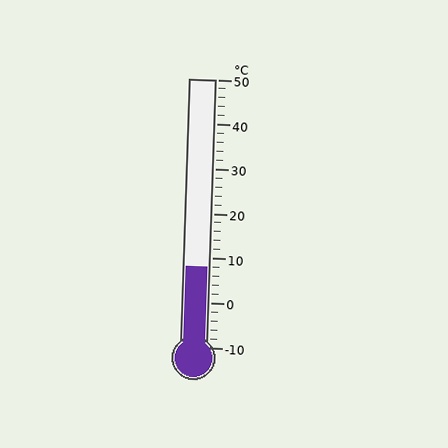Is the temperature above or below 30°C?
The temperature is below 30°C.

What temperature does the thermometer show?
The thermometer shows approximately 8°C.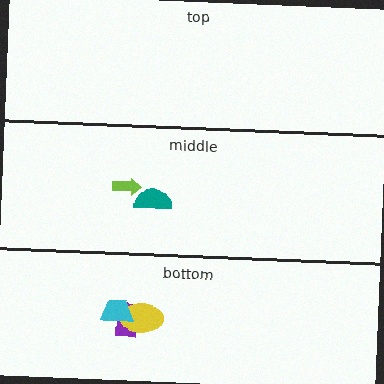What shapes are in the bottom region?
The purple rectangle, the yellow ellipse, the cyan trapezoid.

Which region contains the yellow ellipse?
The bottom region.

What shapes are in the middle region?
The lime arrow, the teal semicircle.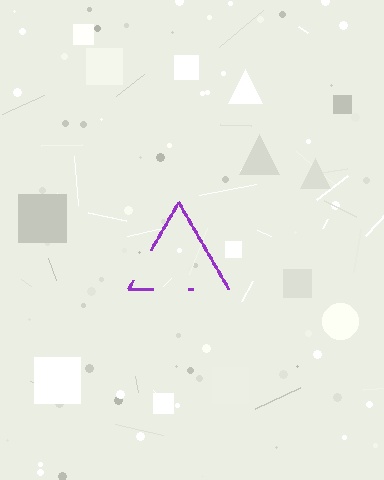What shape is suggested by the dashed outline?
The dashed outline suggests a triangle.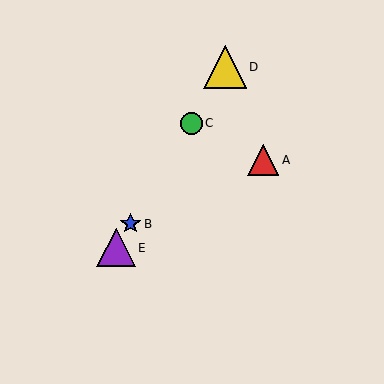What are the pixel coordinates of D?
Object D is at (225, 67).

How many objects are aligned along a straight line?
4 objects (B, C, D, E) are aligned along a straight line.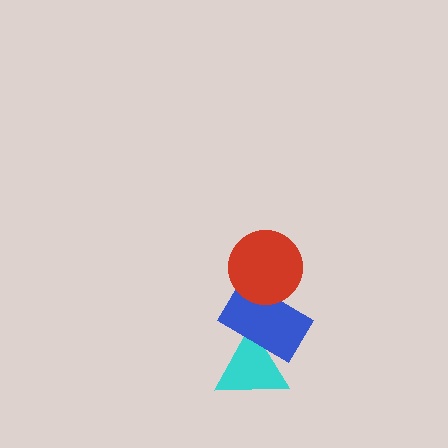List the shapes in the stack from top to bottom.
From top to bottom: the red circle, the blue rectangle, the cyan triangle.